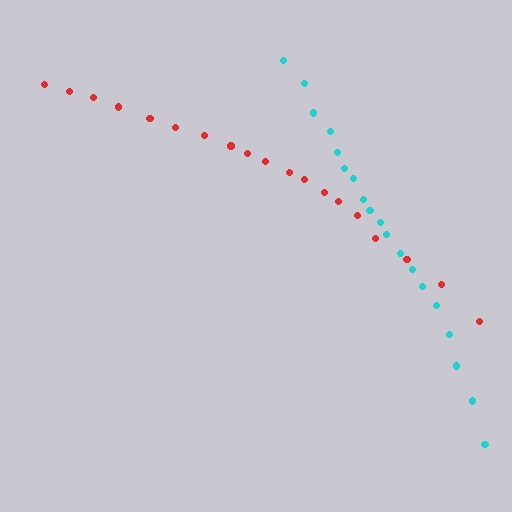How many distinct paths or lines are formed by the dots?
There are 2 distinct paths.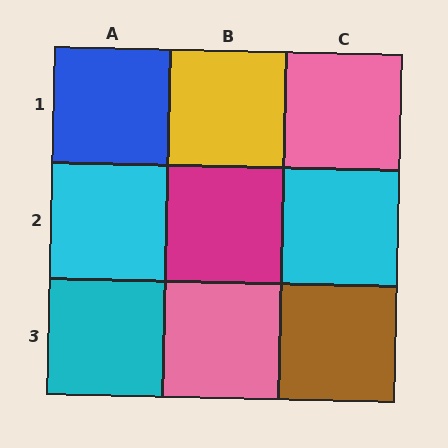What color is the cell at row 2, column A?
Cyan.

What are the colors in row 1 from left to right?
Blue, yellow, pink.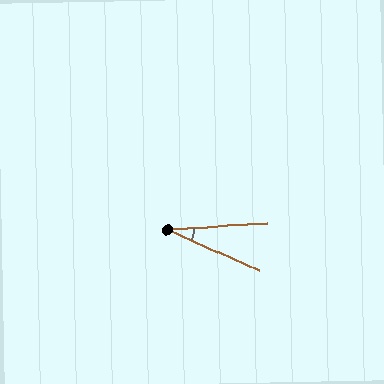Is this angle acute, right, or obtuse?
It is acute.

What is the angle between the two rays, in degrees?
Approximately 28 degrees.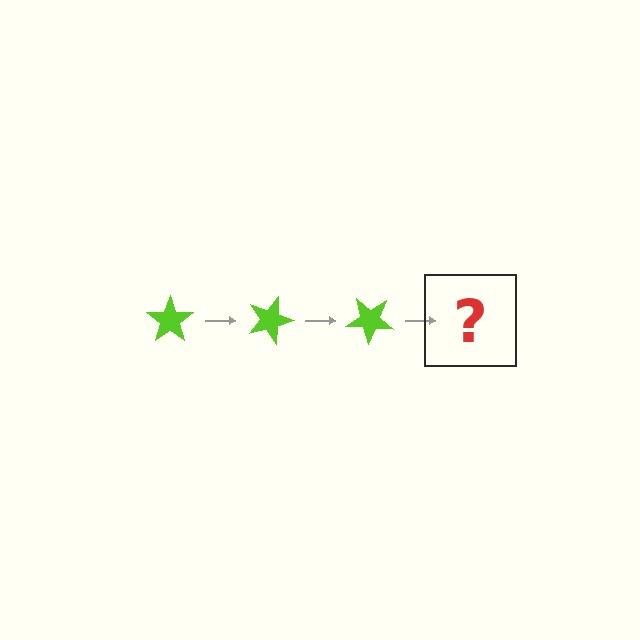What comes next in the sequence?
The next element should be a lime star rotated 60 degrees.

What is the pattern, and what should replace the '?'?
The pattern is that the star rotates 20 degrees each step. The '?' should be a lime star rotated 60 degrees.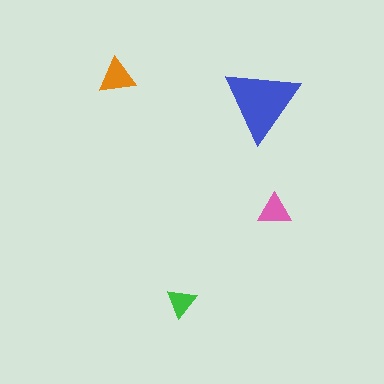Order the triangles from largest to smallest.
the blue one, the orange one, the pink one, the green one.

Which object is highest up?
The orange triangle is topmost.